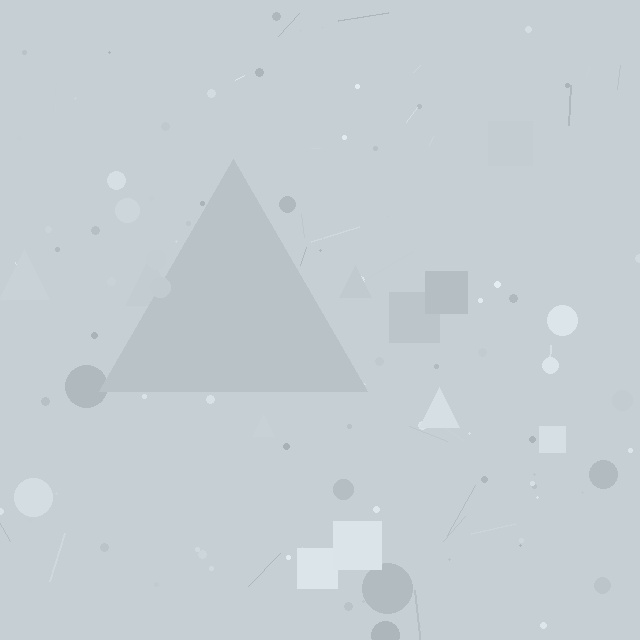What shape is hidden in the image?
A triangle is hidden in the image.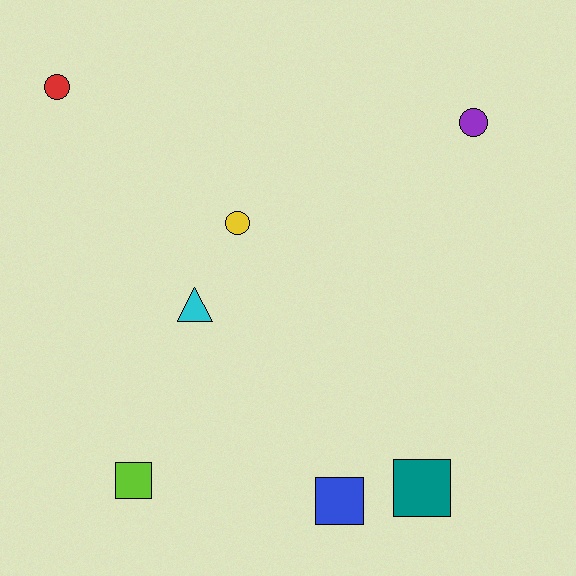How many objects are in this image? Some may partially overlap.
There are 7 objects.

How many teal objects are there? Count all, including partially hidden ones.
There is 1 teal object.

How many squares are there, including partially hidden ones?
There are 3 squares.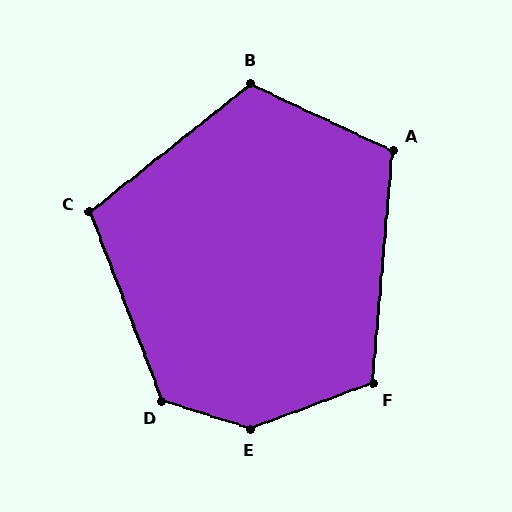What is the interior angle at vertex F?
Approximately 115 degrees (obtuse).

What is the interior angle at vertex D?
Approximately 128 degrees (obtuse).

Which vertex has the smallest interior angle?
C, at approximately 108 degrees.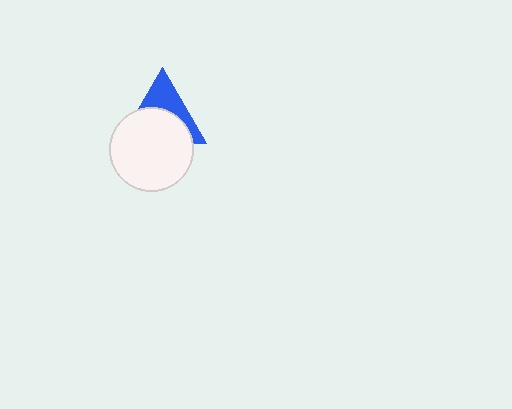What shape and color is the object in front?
The object in front is a white circle.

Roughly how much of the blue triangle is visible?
A small part of it is visible (roughly 42%).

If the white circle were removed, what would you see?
You would see the complete blue triangle.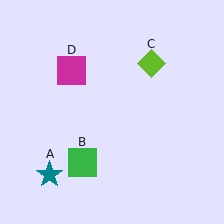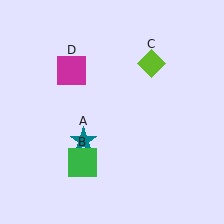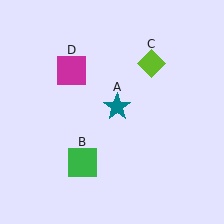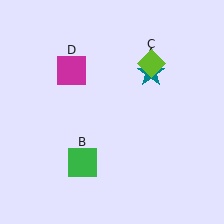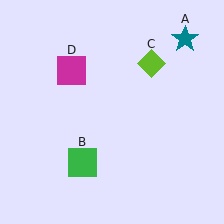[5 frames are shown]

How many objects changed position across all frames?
1 object changed position: teal star (object A).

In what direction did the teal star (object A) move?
The teal star (object A) moved up and to the right.